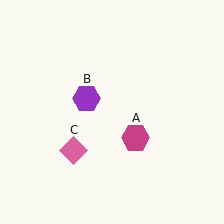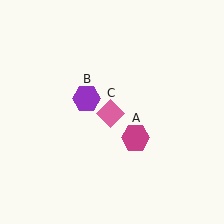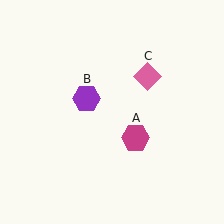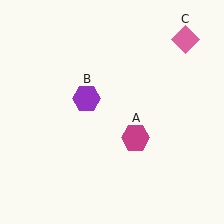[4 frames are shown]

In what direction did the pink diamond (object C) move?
The pink diamond (object C) moved up and to the right.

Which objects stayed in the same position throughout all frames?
Magenta hexagon (object A) and purple hexagon (object B) remained stationary.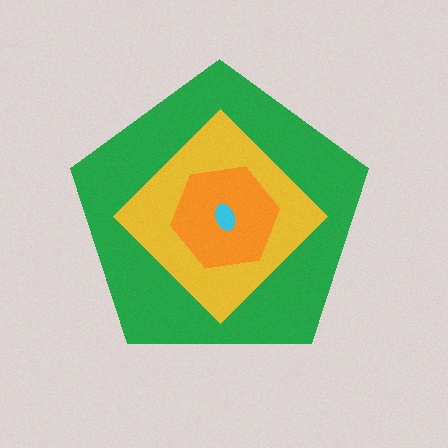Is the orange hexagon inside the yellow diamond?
Yes.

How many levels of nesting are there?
4.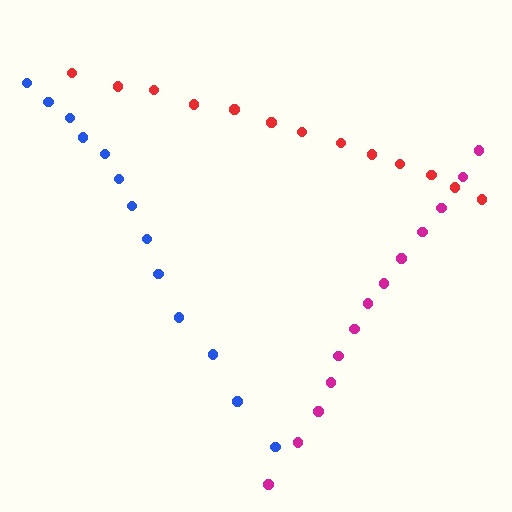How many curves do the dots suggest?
There are 3 distinct paths.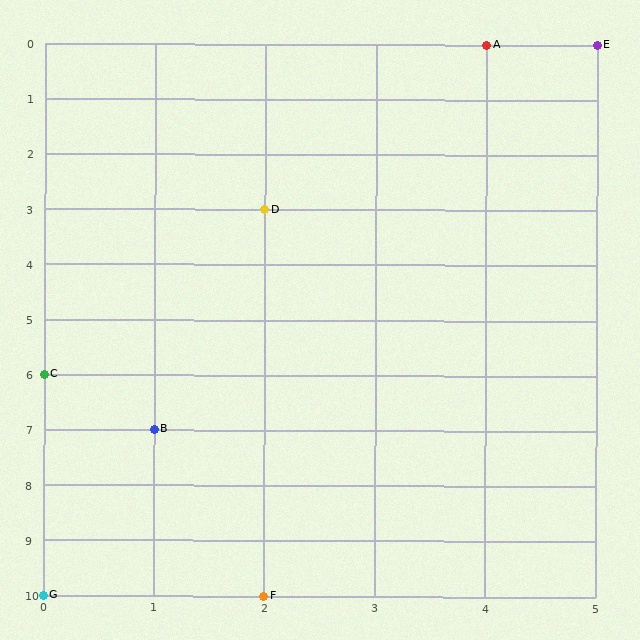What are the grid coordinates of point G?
Point G is at grid coordinates (0, 10).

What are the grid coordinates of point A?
Point A is at grid coordinates (4, 0).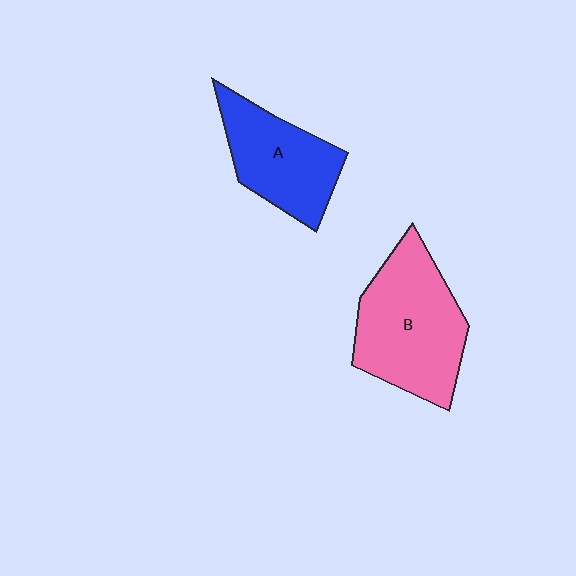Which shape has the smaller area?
Shape A (blue).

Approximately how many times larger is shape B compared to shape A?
Approximately 1.4 times.